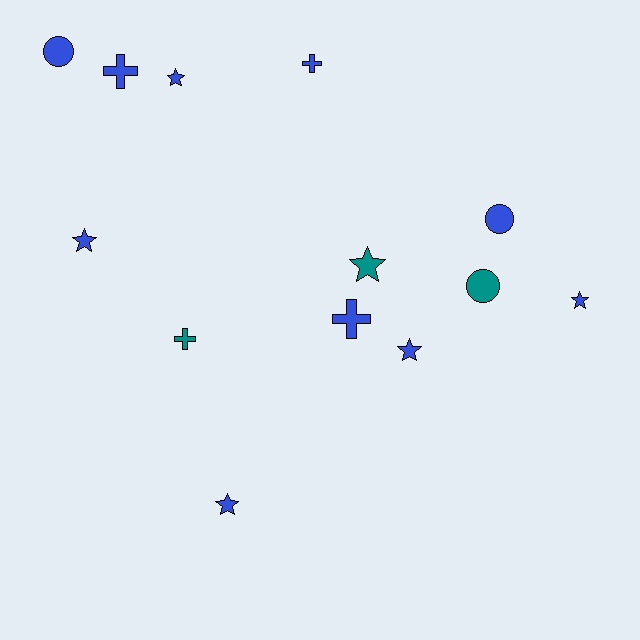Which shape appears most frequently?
Star, with 6 objects.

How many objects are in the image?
There are 13 objects.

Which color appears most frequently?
Blue, with 10 objects.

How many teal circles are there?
There is 1 teal circle.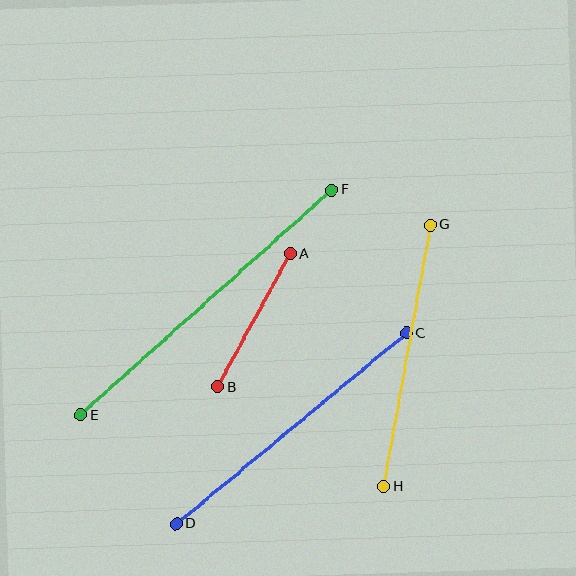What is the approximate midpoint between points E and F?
The midpoint is at approximately (206, 302) pixels.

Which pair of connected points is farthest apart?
Points E and F are farthest apart.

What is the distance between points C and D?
The distance is approximately 299 pixels.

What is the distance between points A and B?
The distance is approximately 152 pixels.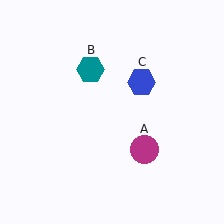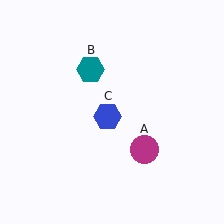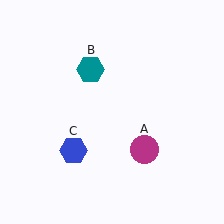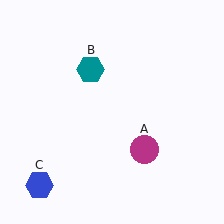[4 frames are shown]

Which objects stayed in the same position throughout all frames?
Magenta circle (object A) and teal hexagon (object B) remained stationary.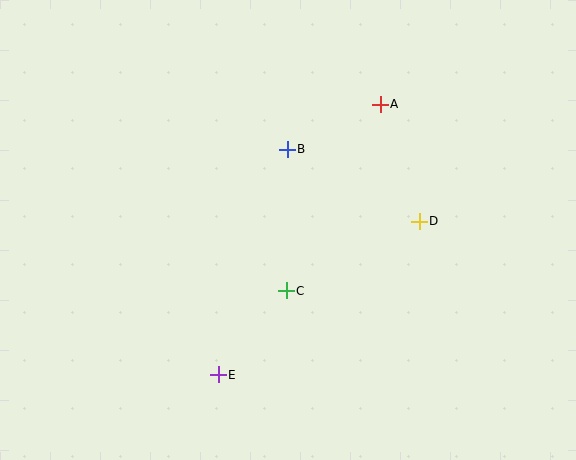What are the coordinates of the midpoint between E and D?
The midpoint between E and D is at (319, 298).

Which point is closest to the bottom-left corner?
Point E is closest to the bottom-left corner.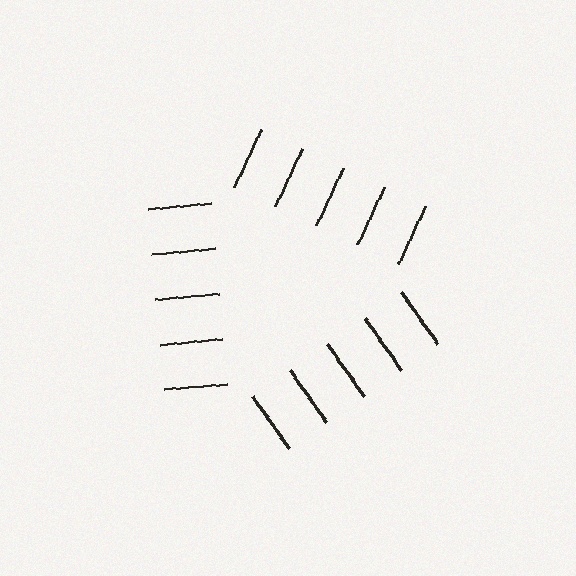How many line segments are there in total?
15 — 5 along each of the 3 edges.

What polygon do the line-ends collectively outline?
An illusory triangle — the line segments terminate on its edges but no continuous stroke is drawn.